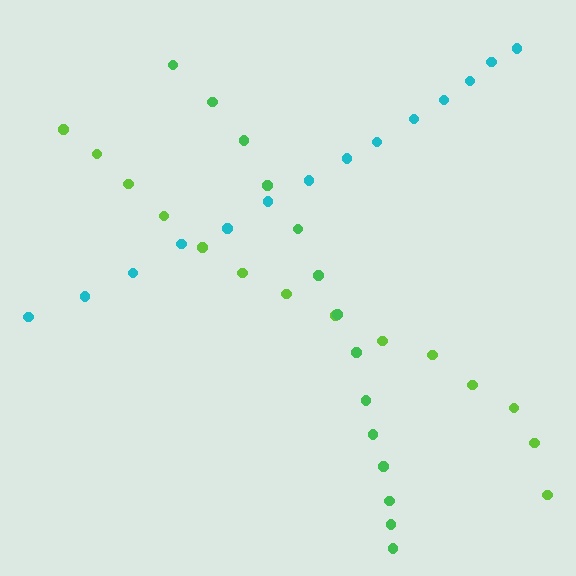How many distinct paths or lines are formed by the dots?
There are 3 distinct paths.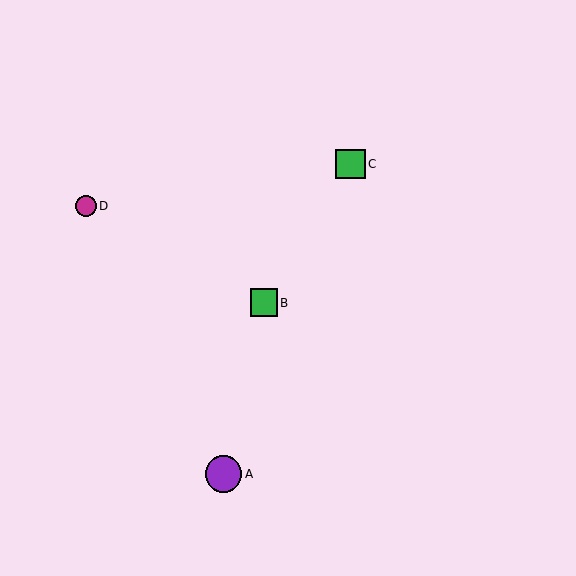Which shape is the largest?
The purple circle (labeled A) is the largest.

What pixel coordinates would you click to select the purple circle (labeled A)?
Click at (223, 474) to select the purple circle A.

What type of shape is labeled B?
Shape B is a green square.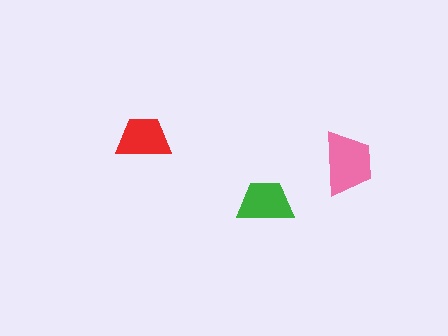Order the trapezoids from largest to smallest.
the pink one, the green one, the red one.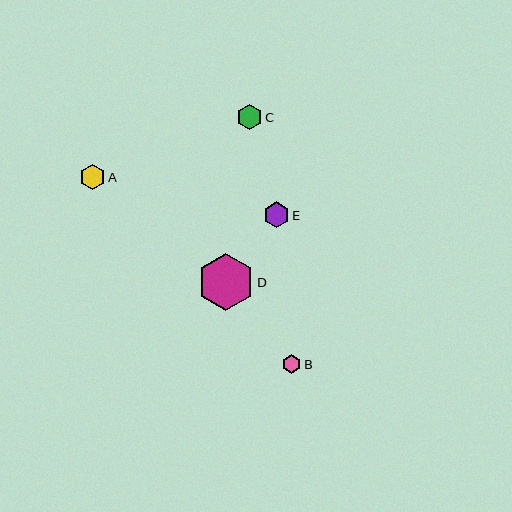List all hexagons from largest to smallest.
From largest to smallest: D, A, E, C, B.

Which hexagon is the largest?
Hexagon D is the largest with a size of approximately 57 pixels.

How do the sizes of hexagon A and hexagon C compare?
Hexagon A and hexagon C are approximately the same size.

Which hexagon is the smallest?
Hexagon B is the smallest with a size of approximately 18 pixels.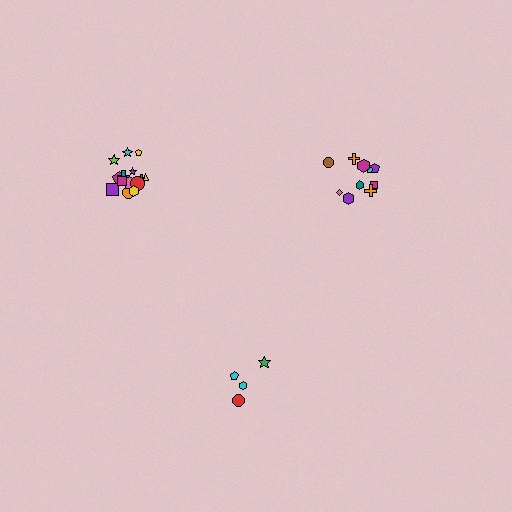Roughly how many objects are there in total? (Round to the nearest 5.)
Roughly 30 objects in total.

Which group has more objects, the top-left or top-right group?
The top-left group.